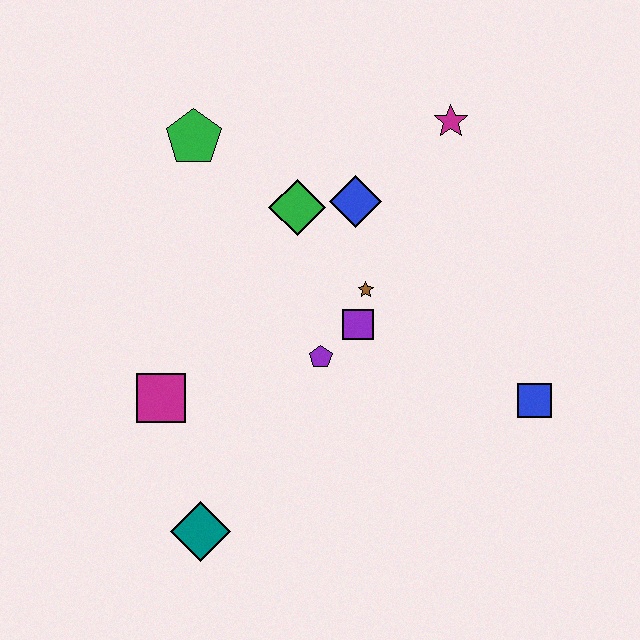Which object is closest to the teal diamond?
The magenta square is closest to the teal diamond.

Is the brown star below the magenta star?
Yes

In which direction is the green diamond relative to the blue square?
The green diamond is to the left of the blue square.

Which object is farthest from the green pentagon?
The blue square is farthest from the green pentagon.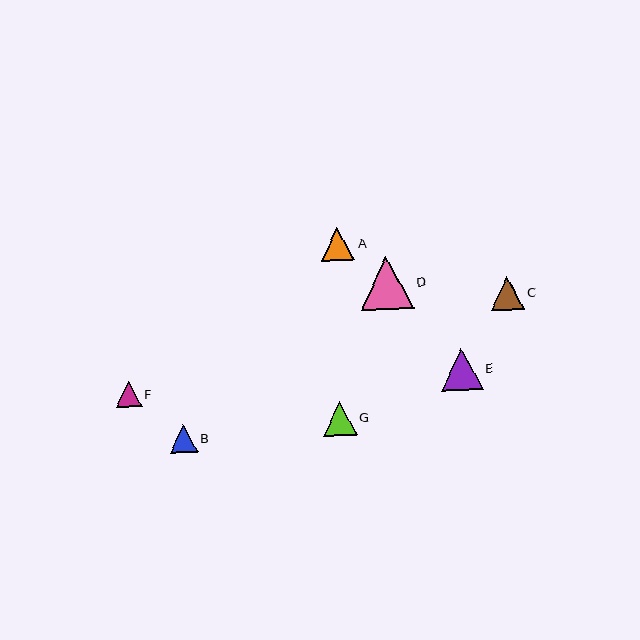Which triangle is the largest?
Triangle D is the largest with a size of approximately 53 pixels.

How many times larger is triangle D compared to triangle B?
Triangle D is approximately 1.9 times the size of triangle B.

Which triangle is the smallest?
Triangle F is the smallest with a size of approximately 26 pixels.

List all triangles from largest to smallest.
From largest to smallest: D, E, G, A, C, B, F.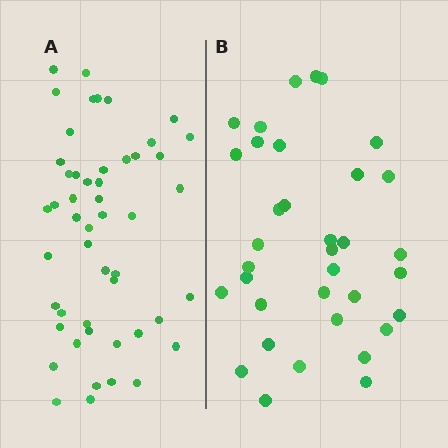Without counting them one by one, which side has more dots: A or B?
Region A (the left region) has more dots.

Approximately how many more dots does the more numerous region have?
Region A has approximately 15 more dots than region B.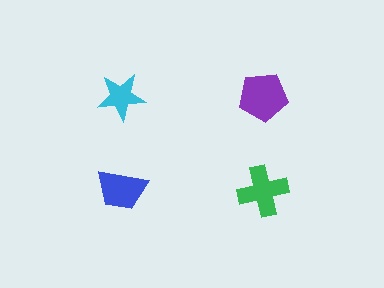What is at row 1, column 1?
A cyan star.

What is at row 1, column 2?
A purple pentagon.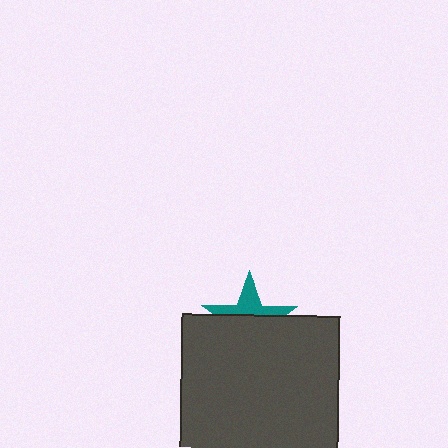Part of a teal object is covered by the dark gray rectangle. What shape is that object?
It is a star.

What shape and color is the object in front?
The object in front is a dark gray rectangle.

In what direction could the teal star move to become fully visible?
The teal star could move up. That would shift it out from behind the dark gray rectangle entirely.